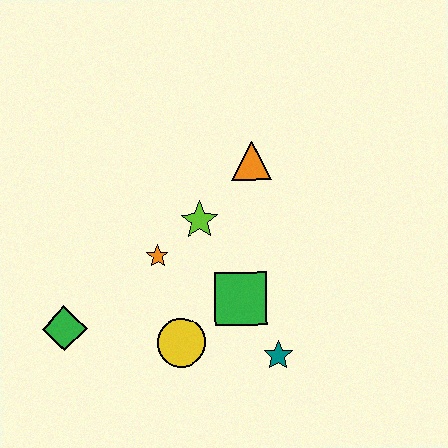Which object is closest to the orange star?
The lime star is closest to the orange star.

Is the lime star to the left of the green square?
Yes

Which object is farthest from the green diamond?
The orange triangle is farthest from the green diamond.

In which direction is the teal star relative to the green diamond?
The teal star is to the right of the green diamond.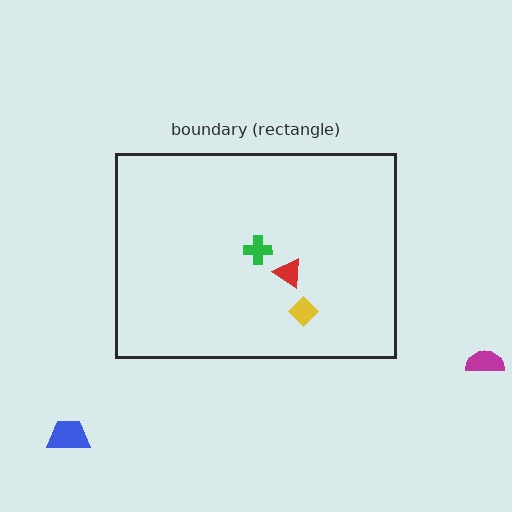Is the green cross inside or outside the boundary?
Inside.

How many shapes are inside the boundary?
3 inside, 2 outside.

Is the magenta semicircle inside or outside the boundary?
Outside.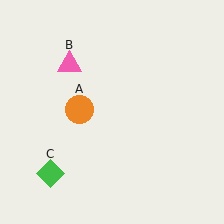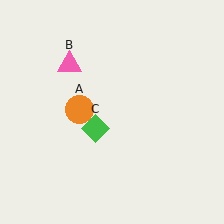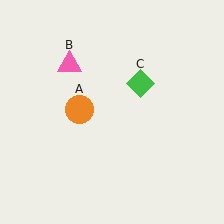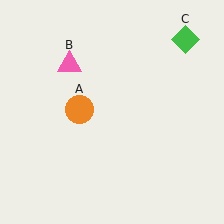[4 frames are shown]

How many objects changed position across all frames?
1 object changed position: green diamond (object C).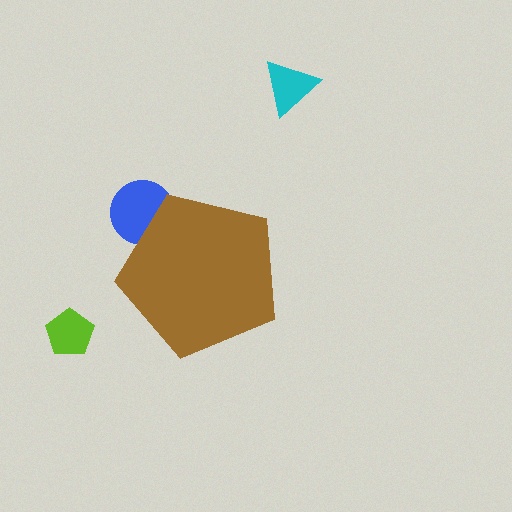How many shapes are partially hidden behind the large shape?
2 shapes are partially hidden.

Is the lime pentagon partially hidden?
No, the lime pentagon is fully visible.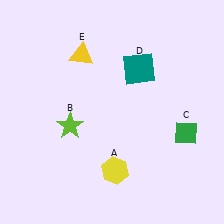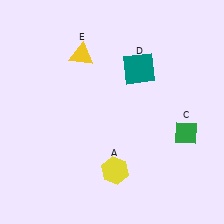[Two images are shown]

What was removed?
The lime star (B) was removed in Image 2.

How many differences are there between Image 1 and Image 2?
There is 1 difference between the two images.